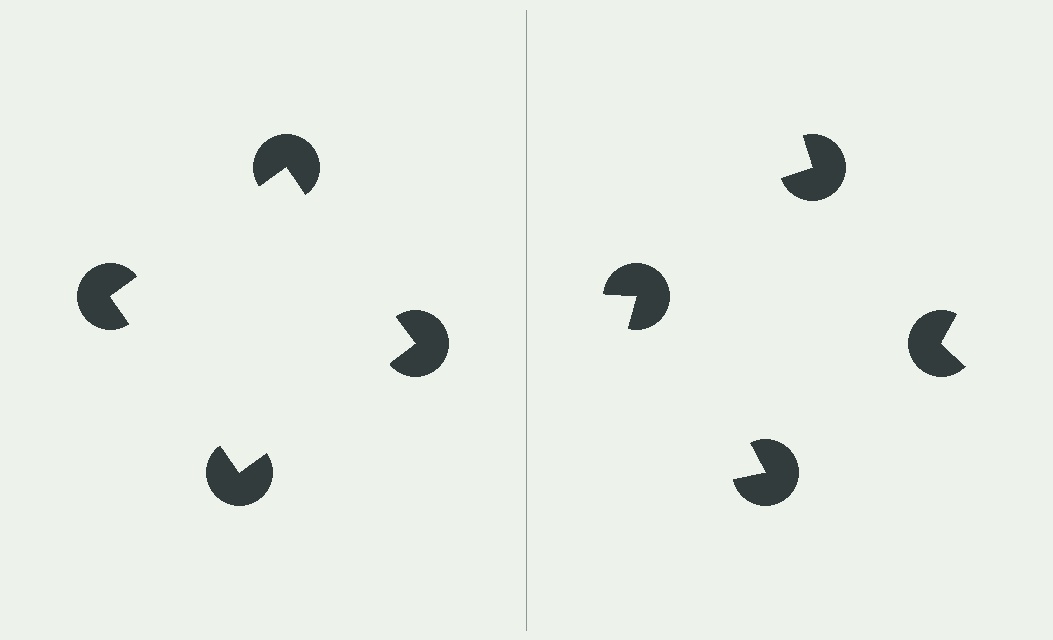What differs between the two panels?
The pac-man discs are positioned identically on both sides; only the wedge orientations differ. On the left they align to a square; on the right they are misaligned.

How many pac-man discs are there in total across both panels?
8 — 4 on each side.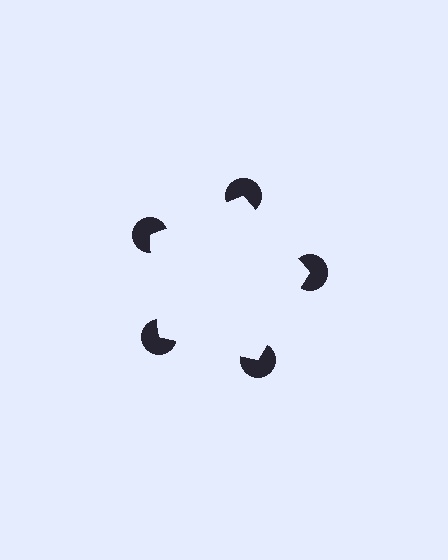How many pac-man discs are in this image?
There are 5 — one at each vertex of the illusory pentagon.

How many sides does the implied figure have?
5 sides.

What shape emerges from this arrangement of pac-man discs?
An illusory pentagon — its edges are inferred from the aligned wedge cuts in the pac-man discs, not physically drawn.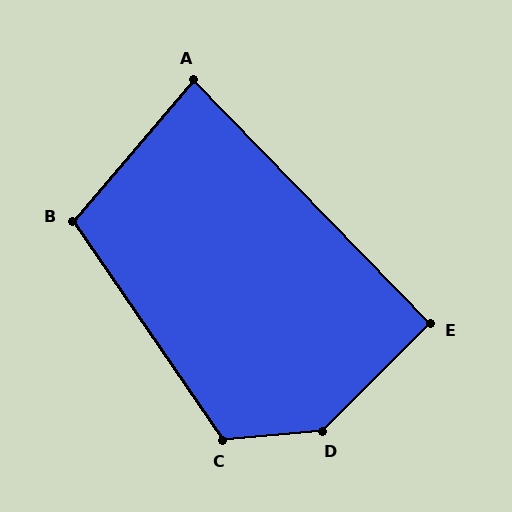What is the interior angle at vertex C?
Approximately 119 degrees (obtuse).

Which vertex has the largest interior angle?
D, at approximately 140 degrees.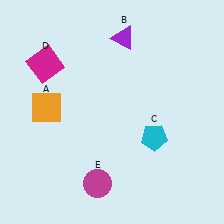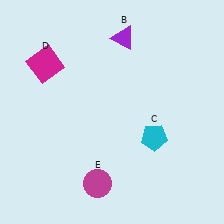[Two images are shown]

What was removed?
The orange square (A) was removed in Image 2.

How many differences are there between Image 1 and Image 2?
There is 1 difference between the two images.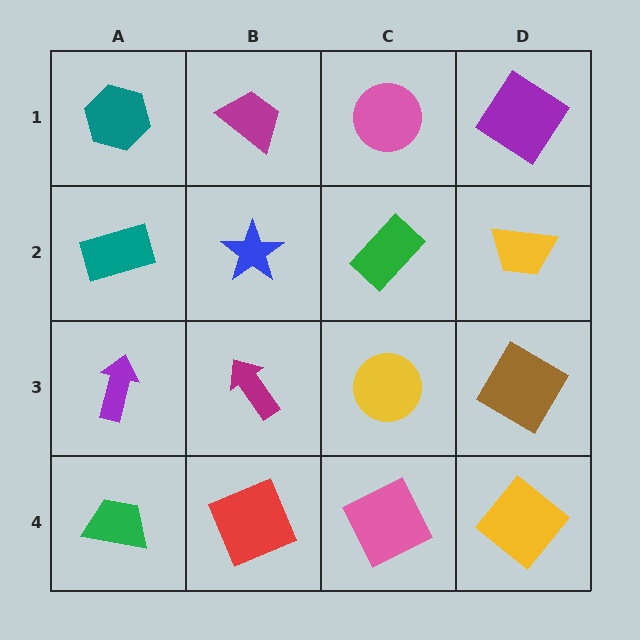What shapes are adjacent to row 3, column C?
A green rectangle (row 2, column C), a pink square (row 4, column C), a magenta arrow (row 3, column B), a brown diamond (row 3, column D).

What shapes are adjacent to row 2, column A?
A teal hexagon (row 1, column A), a purple arrow (row 3, column A), a blue star (row 2, column B).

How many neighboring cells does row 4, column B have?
3.